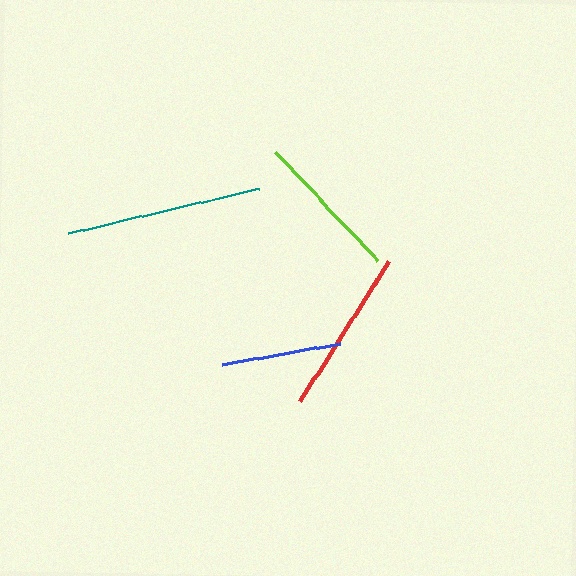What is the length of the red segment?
The red segment is approximately 167 pixels long.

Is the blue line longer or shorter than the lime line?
The lime line is longer than the blue line.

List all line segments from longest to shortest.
From longest to shortest: teal, red, lime, blue.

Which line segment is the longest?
The teal line is the longest at approximately 195 pixels.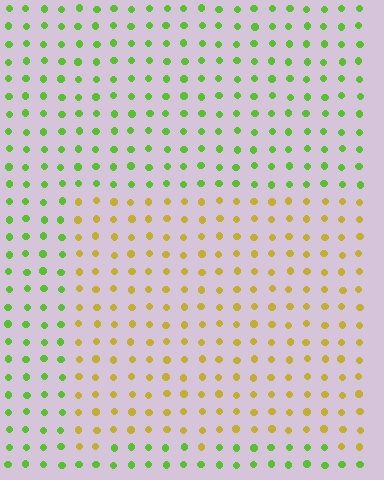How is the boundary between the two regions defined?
The boundary is defined purely by a slight shift in hue (about 52 degrees). Spacing, size, and orientation are identical on both sides.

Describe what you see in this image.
The image is filled with small lime elements in a uniform arrangement. A rectangle-shaped region is visible where the elements are tinted to a slightly different hue, forming a subtle color boundary.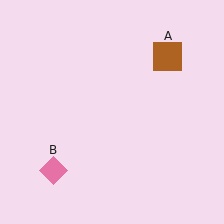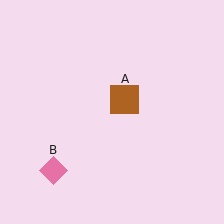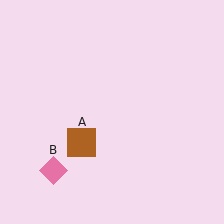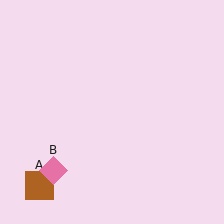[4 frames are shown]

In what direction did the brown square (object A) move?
The brown square (object A) moved down and to the left.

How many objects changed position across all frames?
1 object changed position: brown square (object A).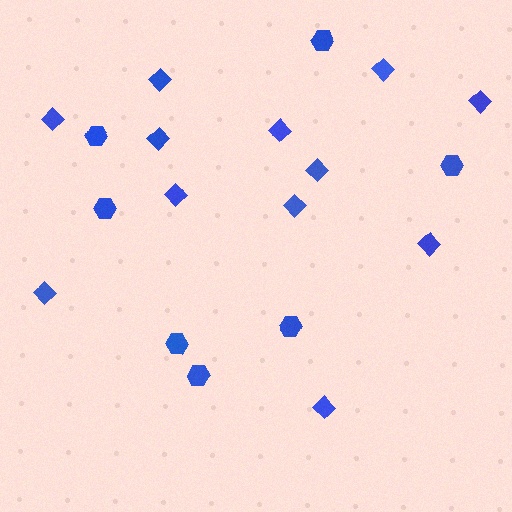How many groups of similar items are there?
There are 2 groups: one group of diamonds (12) and one group of hexagons (7).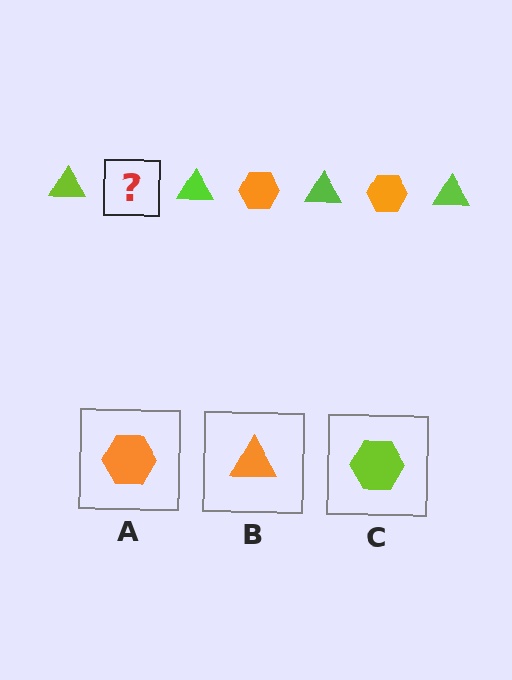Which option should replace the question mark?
Option A.